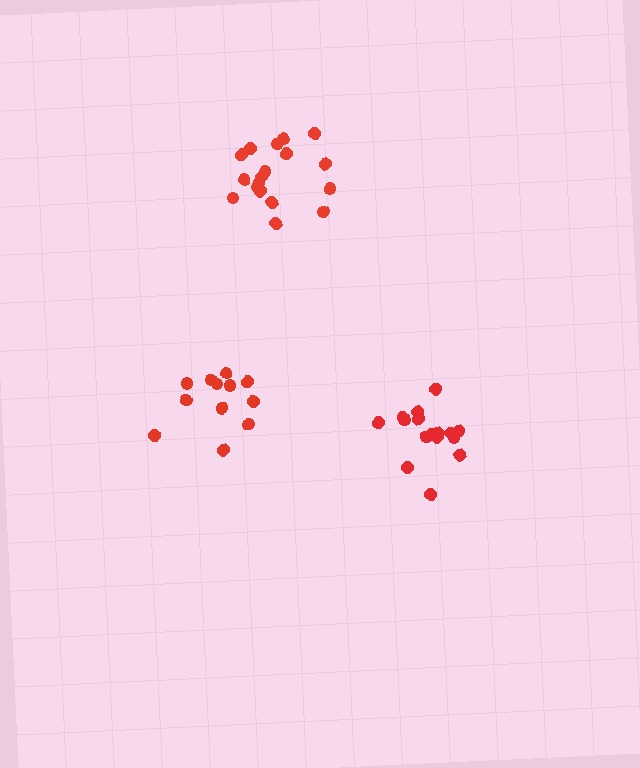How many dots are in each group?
Group 1: 16 dots, Group 2: 12 dots, Group 3: 18 dots (46 total).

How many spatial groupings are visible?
There are 3 spatial groupings.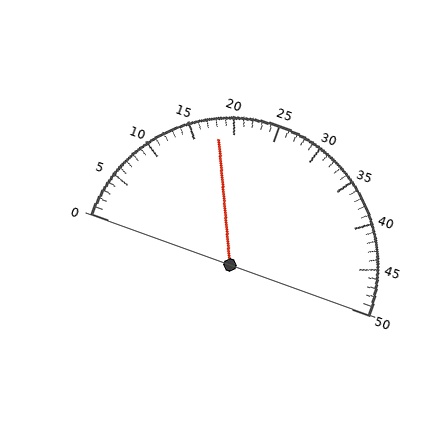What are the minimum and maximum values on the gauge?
The gauge ranges from 0 to 50.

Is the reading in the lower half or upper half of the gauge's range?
The reading is in the lower half of the range (0 to 50).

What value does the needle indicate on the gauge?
The needle indicates approximately 18.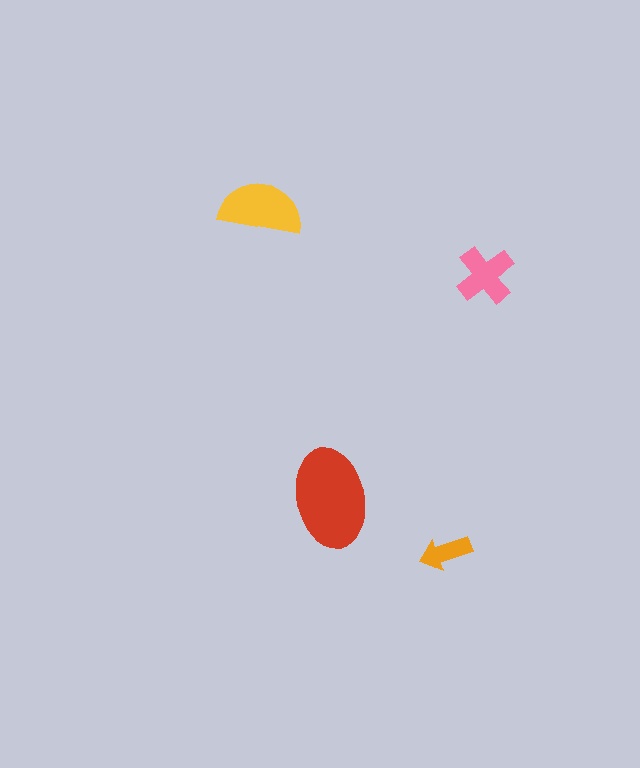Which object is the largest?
The red ellipse.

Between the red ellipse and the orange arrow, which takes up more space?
The red ellipse.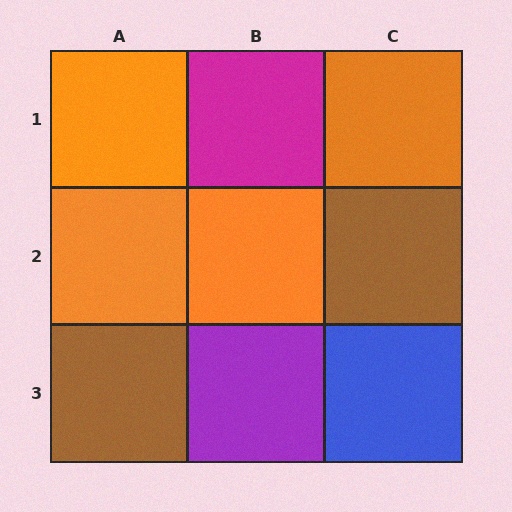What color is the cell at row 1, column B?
Magenta.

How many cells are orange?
4 cells are orange.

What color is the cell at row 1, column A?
Orange.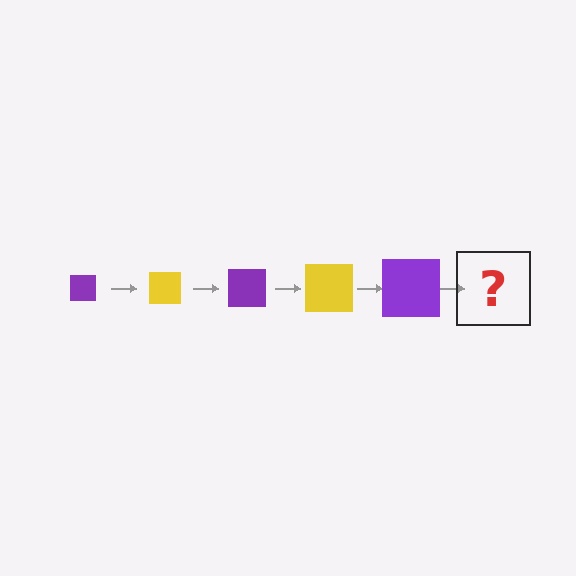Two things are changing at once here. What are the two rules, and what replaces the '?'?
The two rules are that the square grows larger each step and the color cycles through purple and yellow. The '?' should be a yellow square, larger than the previous one.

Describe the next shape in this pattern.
It should be a yellow square, larger than the previous one.